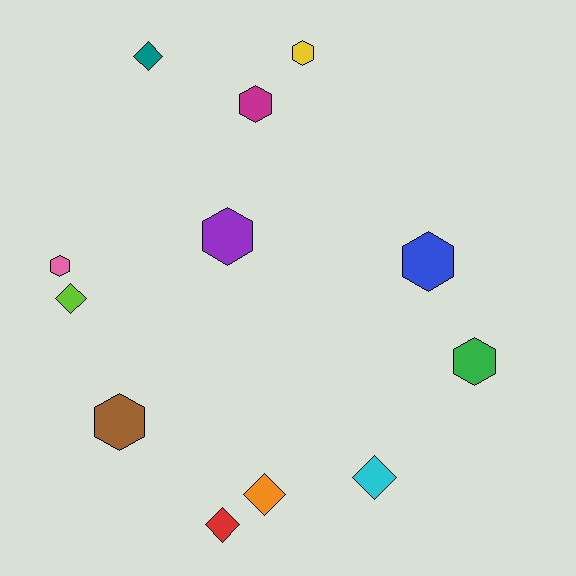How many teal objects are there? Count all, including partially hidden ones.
There is 1 teal object.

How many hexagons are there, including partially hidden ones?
There are 7 hexagons.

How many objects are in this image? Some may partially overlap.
There are 12 objects.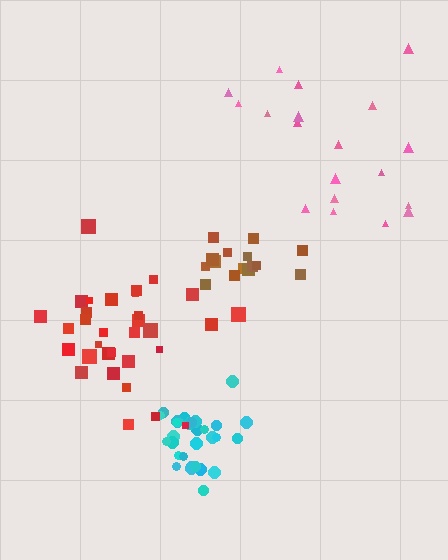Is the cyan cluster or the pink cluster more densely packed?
Cyan.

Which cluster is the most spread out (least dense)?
Pink.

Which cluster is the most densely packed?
Cyan.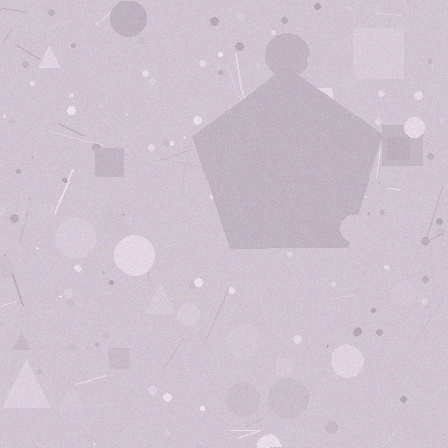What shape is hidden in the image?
A pentagon is hidden in the image.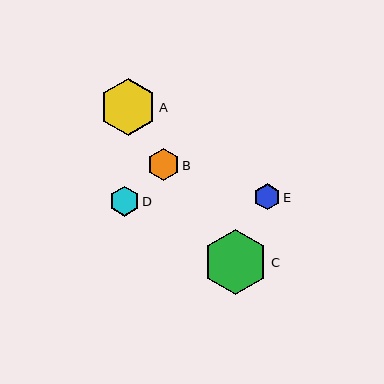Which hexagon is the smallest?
Hexagon E is the smallest with a size of approximately 26 pixels.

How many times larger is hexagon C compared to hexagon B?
Hexagon C is approximately 2.0 times the size of hexagon B.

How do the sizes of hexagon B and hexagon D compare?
Hexagon B and hexagon D are approximately the same size.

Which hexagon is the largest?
Hexagon C is the largest with a size of approximately 64 pixels.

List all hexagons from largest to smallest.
From largest to smallest: C, A, B, D, E.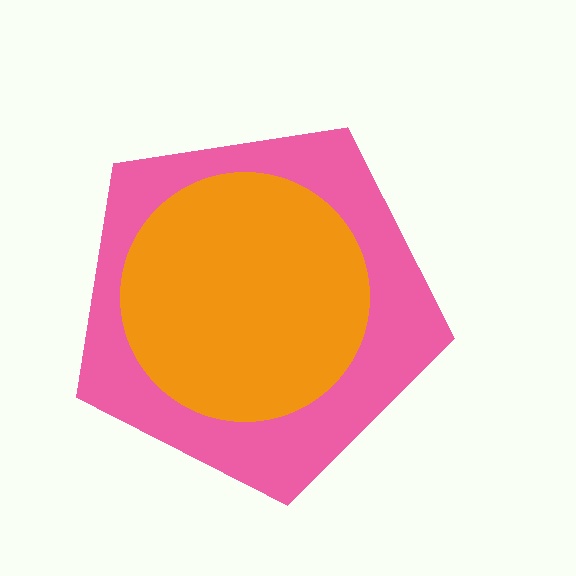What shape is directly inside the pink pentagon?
The orange circle.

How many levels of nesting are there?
2.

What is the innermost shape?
The orange circle.